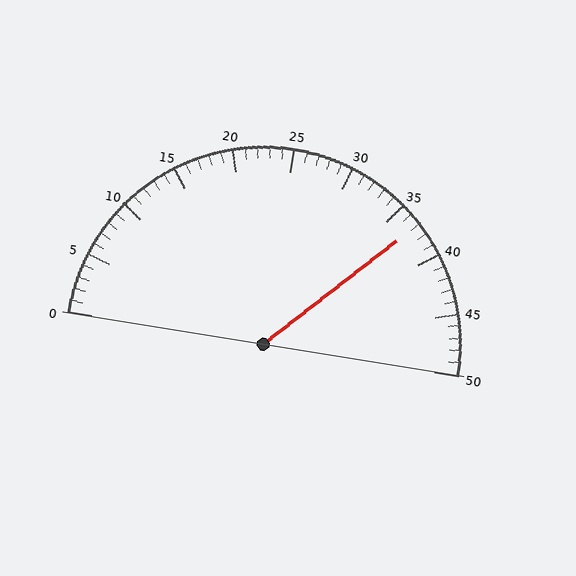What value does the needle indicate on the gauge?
The needle indicates approximately 37.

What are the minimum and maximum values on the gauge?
The gauge ranges from 0 to 50.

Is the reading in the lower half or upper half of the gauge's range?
The reading is in the upper half of the range (0 to 50).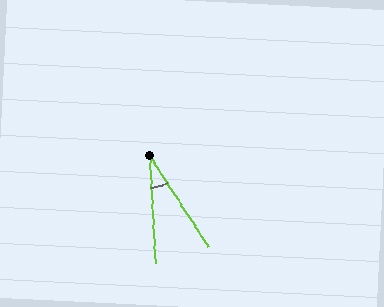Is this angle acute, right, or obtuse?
It is acute.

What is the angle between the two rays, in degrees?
Approximately 30 degrees.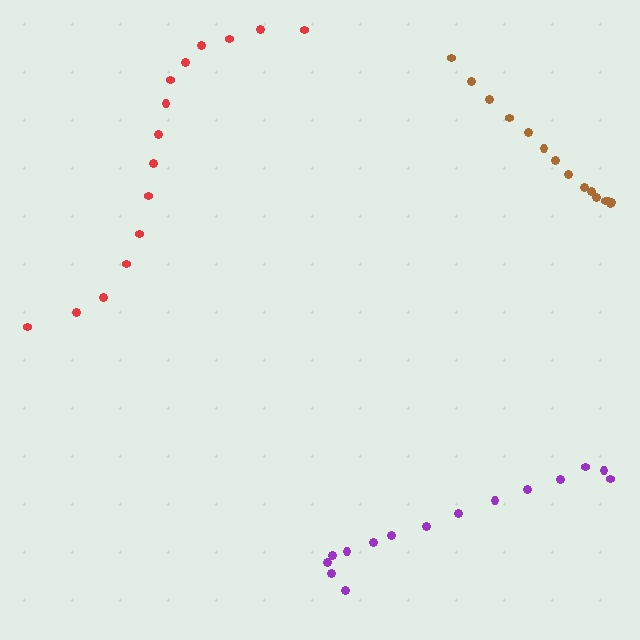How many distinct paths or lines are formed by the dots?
There are 3 distinct paths.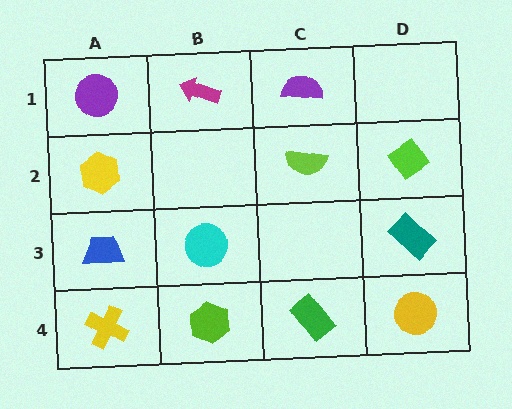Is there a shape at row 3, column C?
No, that cell is empty.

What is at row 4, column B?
A lime hexagon.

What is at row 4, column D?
A yellow circle.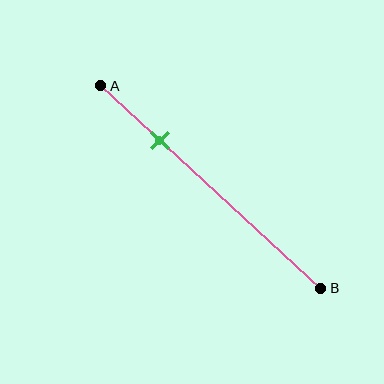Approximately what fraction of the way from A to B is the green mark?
The green mark is approximately 25% of the way from A to B.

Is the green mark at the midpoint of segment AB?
No, the mark is at about 25% from A, not at the 50% midpoint.